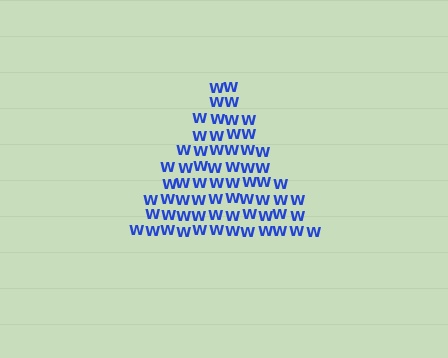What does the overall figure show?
The overall figure shows a triangle.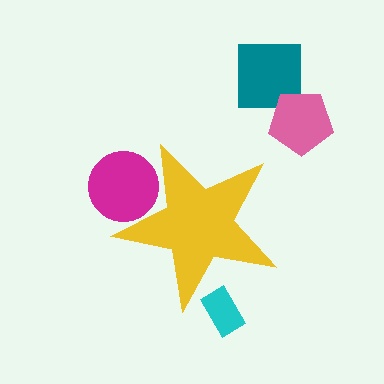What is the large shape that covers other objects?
A yellow star.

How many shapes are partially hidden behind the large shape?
2 shapes are partially hidden.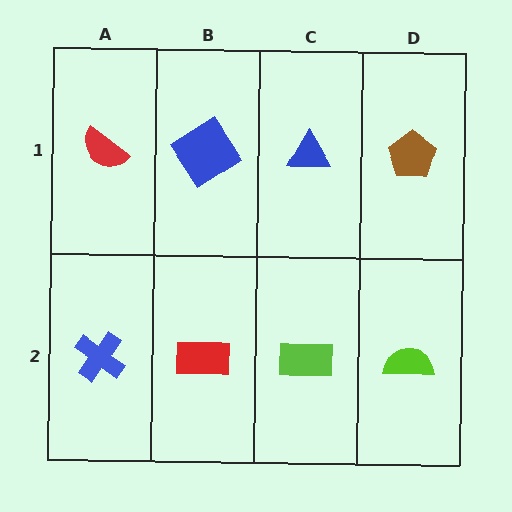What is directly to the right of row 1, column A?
A blue diamond.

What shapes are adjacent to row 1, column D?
A lime semicircle (row 2, column D), a blue triangle (row 1, column C).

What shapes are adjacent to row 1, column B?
A red rectangle (row 2, column B), a red semicircle (row 1, column A), a blue triangle (row 1, column C).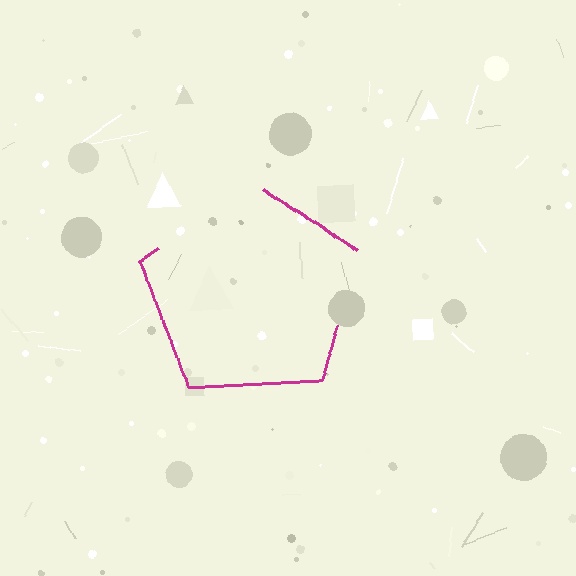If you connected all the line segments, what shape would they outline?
They would outline a pentagon.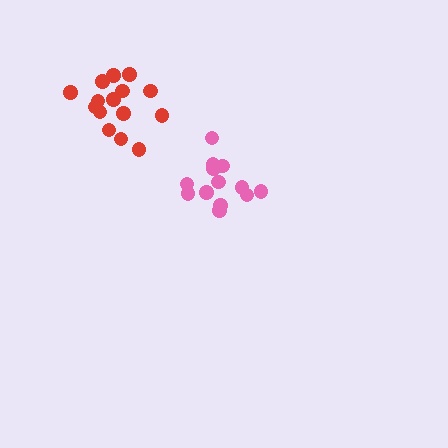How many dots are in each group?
Group 1: 13 dots, Group 2: 15 dots (28 total).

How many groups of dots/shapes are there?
There are 2 groups.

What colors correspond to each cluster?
The clusters are colored: pink, red.